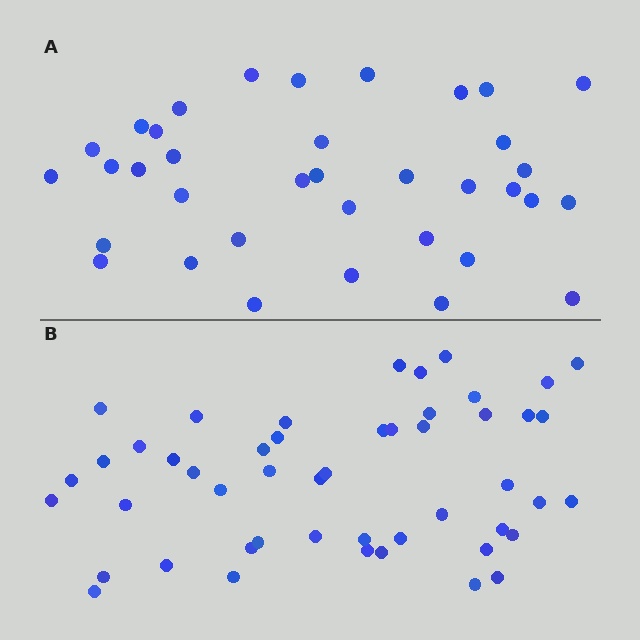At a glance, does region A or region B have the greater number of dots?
Region B (the bottom region) has more dots.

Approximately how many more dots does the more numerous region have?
Region B has approximately 15 more dots than region A.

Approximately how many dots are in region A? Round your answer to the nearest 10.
About 40 dots. (The exact count is 36, which rounds to 40.)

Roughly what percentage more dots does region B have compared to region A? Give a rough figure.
About 35% more.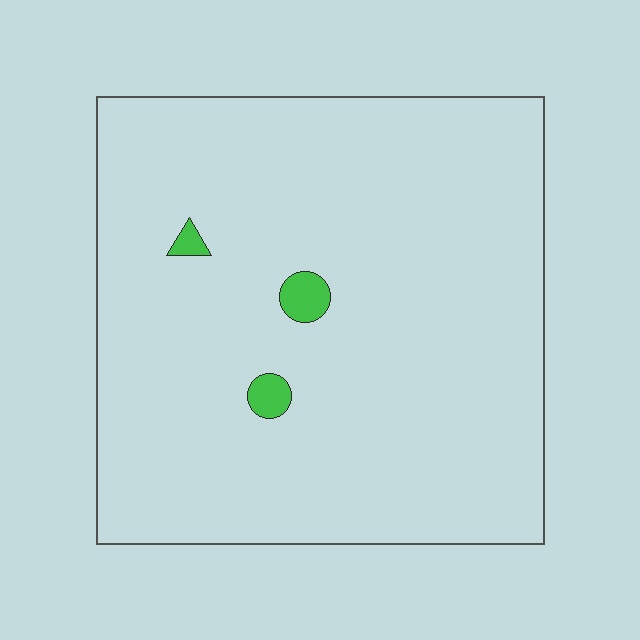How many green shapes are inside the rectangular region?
3.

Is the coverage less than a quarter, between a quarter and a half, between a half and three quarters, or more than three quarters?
Less than a quarter.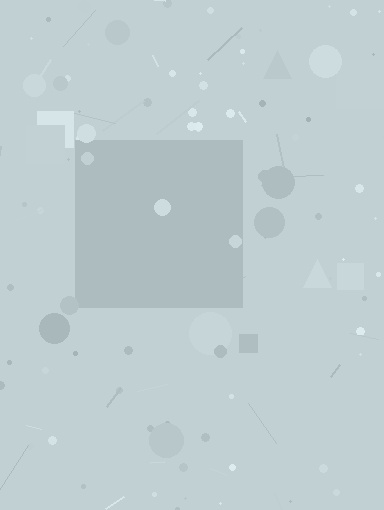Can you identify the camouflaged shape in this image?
The camouflaged shape is a square.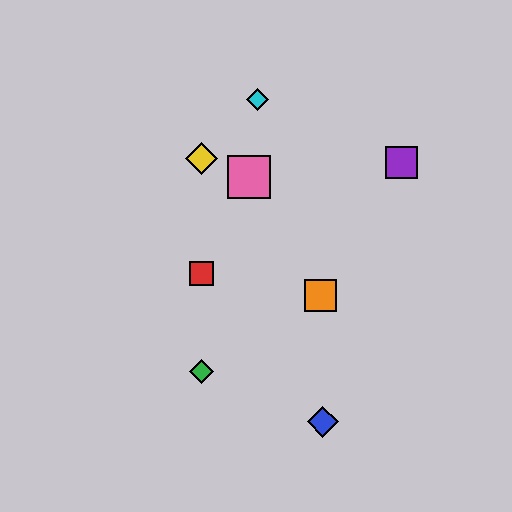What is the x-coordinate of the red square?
The red square is at x≈201.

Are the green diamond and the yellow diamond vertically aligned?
Yes, both are at x≈201.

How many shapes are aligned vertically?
3 shapes (the red square, the green diamond, the yellow diamond) are aligned vertically.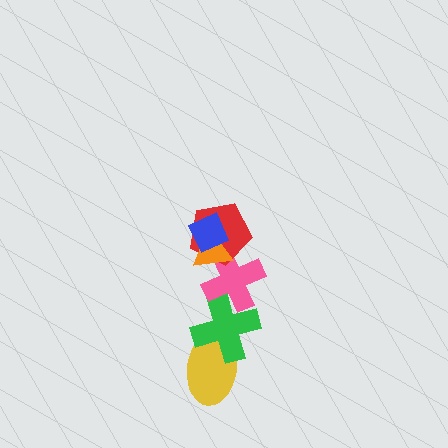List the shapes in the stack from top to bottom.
From top to bottom: the blue diamond, the orange triangle, the red pentagon, the pink cross, the green cross, the yellow ellipse.